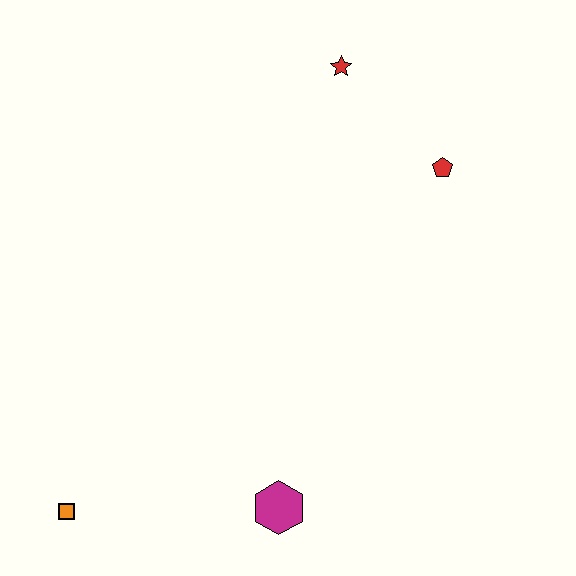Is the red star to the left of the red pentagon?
Yes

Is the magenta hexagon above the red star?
No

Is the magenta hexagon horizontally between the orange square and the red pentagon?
Yes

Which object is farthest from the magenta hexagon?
The red star is farthest from the magenta hexagon.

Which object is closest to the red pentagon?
The red star is closest to the red pentagon.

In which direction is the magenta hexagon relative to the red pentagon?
The magenta hexagon is below the red pentagon.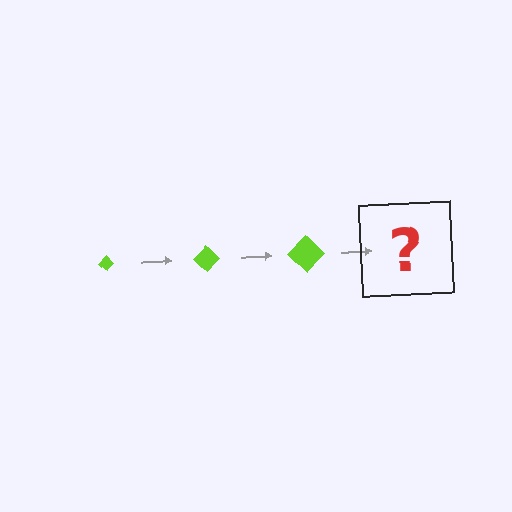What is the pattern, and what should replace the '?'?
The pattern is that the diamond gets progressively larger each step. The '?' should be a lime diamond, larger than the previous one.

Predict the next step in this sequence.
The next step is a lime diamond, larger than the previous one.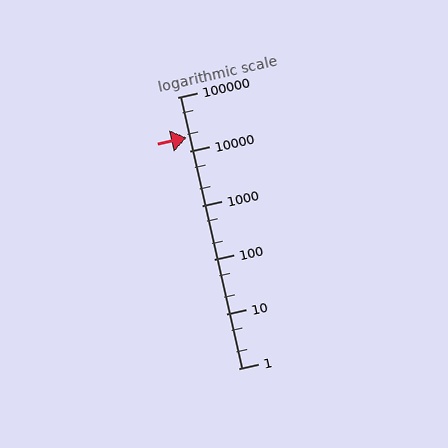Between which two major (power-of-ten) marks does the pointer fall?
The pointer is between 10000 and 100000.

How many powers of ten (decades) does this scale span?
The scale spans 5 decades, from 1 to 100000.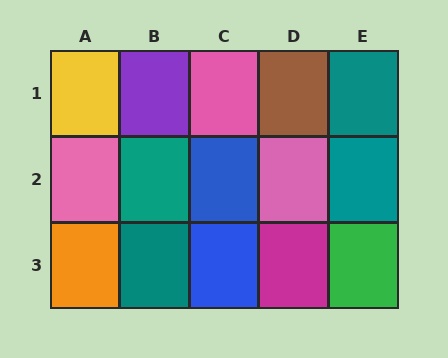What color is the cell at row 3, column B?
Teal.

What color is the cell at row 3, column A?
Orange.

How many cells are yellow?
1 cell is yellow.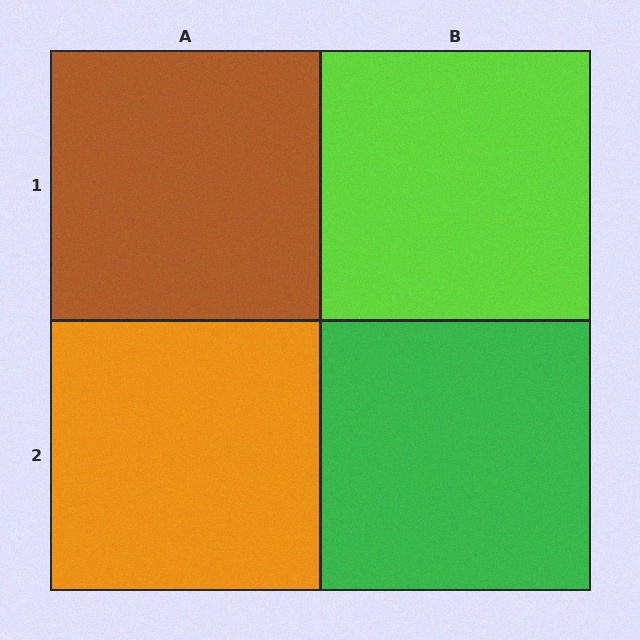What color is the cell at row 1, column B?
Lime.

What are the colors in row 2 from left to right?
Orange, green.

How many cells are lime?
1 cell is lime.